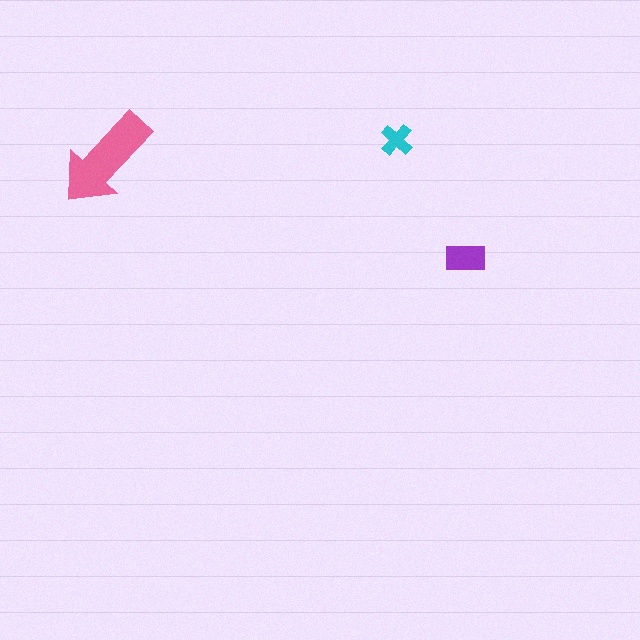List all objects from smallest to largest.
The cyan cross, the purple rectangle, the pink arrow.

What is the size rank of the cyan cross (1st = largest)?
3rd.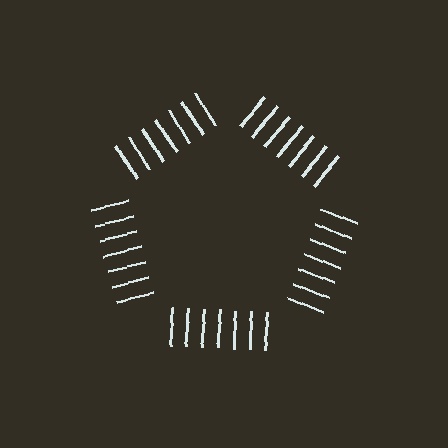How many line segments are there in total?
35 — 7 along each of the 5 edges.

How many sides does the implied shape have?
5 sides — the line-ends trace a pentagon.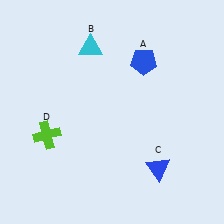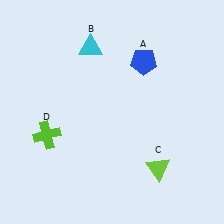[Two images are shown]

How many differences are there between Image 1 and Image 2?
There is 1 difference between the two images.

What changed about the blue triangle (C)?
In Image 1, C is blue. In Image 2, it changed to lime.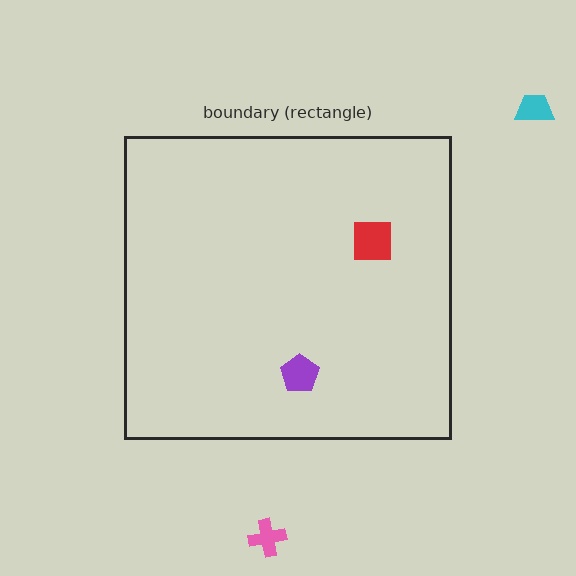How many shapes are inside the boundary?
2 inside, 2 outside.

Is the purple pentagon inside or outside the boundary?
Inside.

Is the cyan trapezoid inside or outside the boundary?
Outside.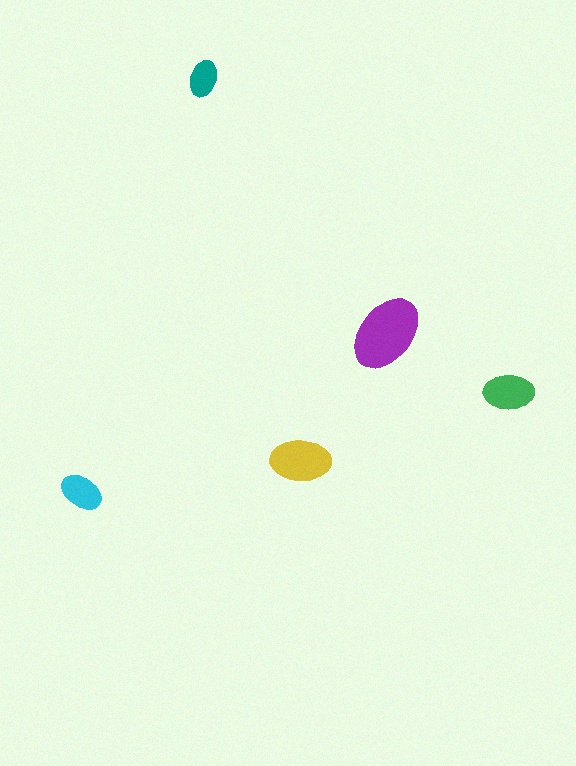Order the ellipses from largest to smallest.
the purple one, the yellow one, the green one, the cyan one, the teal one.